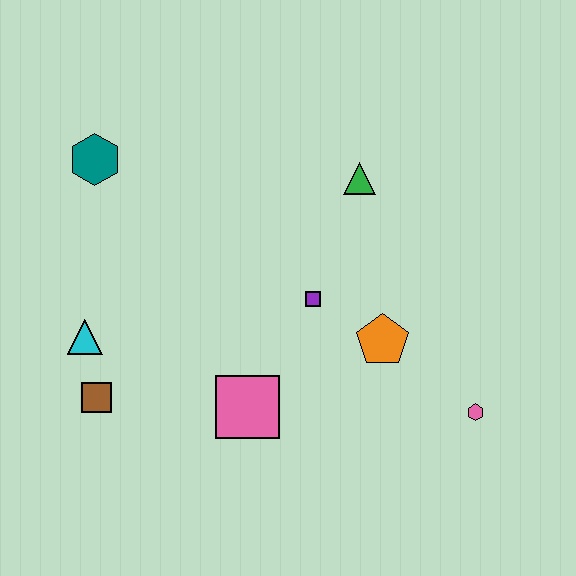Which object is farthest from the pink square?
The teal hexagon is farthest from the pink square.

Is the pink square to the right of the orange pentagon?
No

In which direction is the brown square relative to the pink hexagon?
The brown square is to the left of the pink hexagon.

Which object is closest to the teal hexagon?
The cyan triangle is closest to the teal hexagon.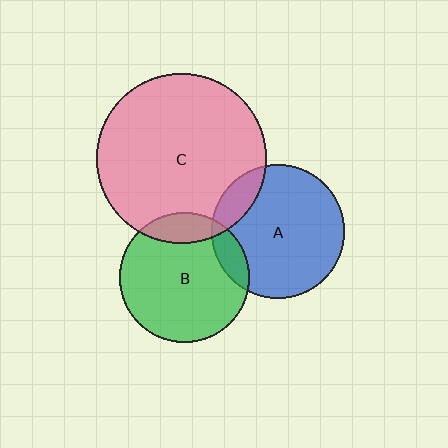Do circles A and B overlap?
Yes.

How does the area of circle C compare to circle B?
Approximately 1.7 times.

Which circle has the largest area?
Circle C (pink).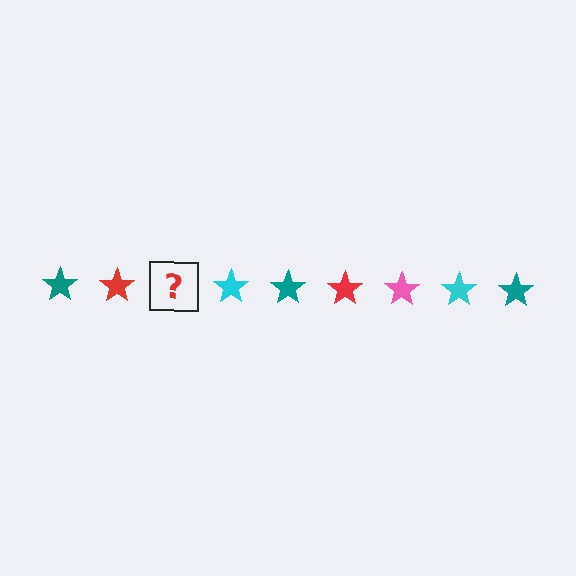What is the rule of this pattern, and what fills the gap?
The rule is that the pattern cycles through teal, red, pink, cyan stars. The gap should be filled with a pink star.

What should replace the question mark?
The question mark should be replaced with a pink star.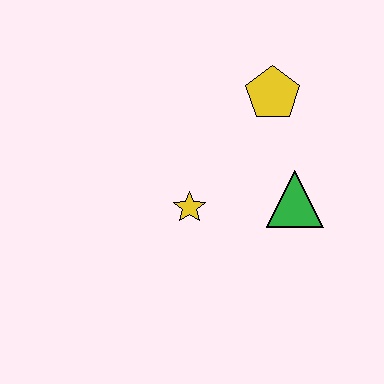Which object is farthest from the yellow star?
The yellow pentagon is farthest from the yellow star.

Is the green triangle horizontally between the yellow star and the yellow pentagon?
No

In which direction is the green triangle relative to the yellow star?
The green triangle is to the right of the yellow star.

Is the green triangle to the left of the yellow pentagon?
No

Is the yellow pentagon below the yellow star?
No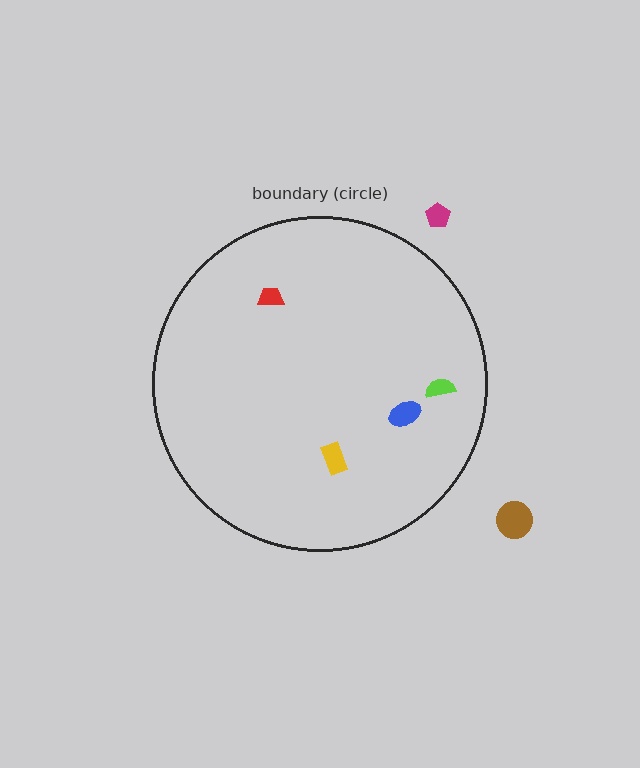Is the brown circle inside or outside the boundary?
Outside.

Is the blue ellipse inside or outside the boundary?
Inside.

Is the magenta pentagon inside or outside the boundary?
Outside.